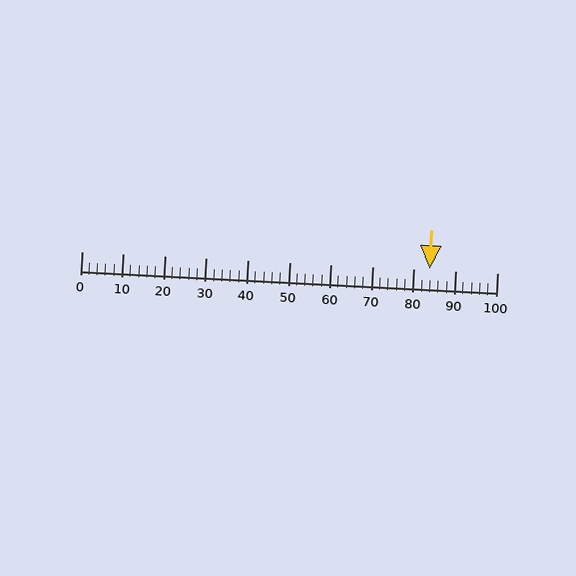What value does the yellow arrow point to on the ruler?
The yellow arrow points to approximately 84.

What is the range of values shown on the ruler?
The ruler shows values from 0 to 100.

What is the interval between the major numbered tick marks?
The major tick marks are spaced 10 units apart.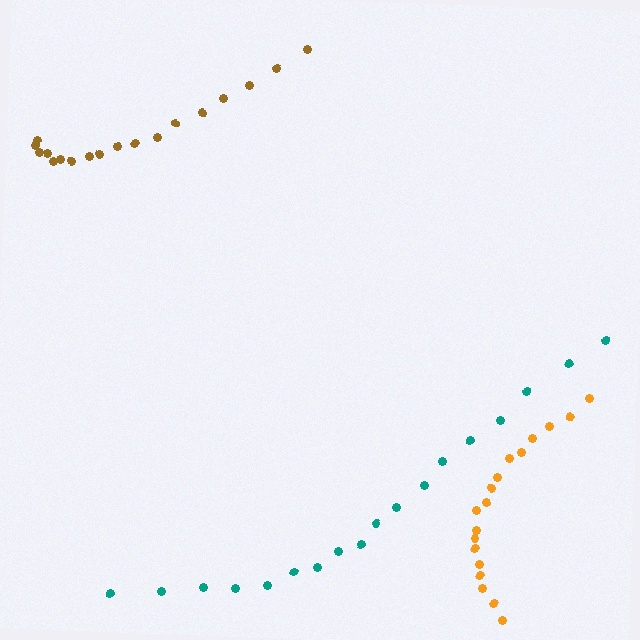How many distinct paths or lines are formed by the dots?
There are 3 distinct paths.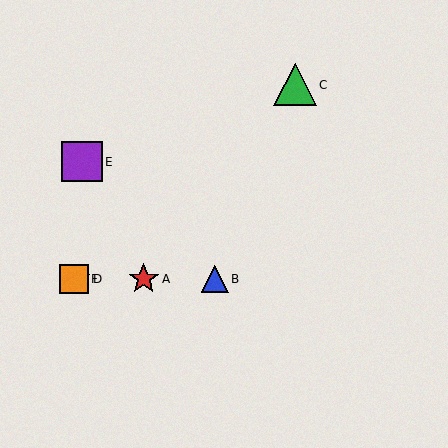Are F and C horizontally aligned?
No, F is at y≈279 and C is at y≈85.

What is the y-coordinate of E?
Object E is at y≈162.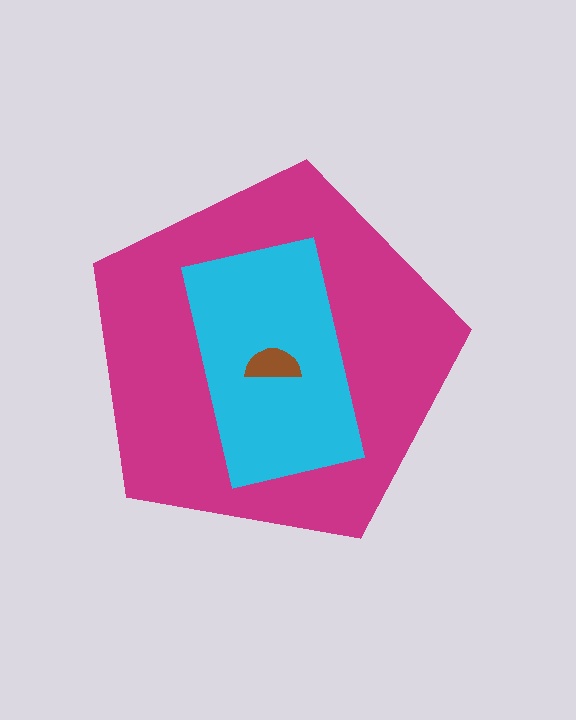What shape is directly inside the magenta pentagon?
The cyan rectangle.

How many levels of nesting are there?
3.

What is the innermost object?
The brown semicircle.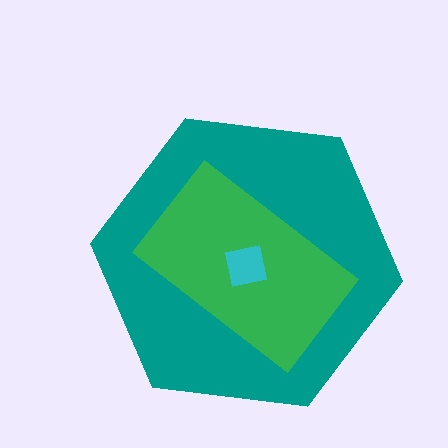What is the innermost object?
The cyan square.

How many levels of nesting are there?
3.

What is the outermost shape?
The teal hexagon.